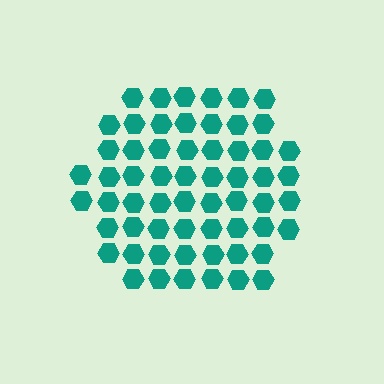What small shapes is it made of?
It is made of small hexagons.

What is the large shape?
The large shape is a hexagon.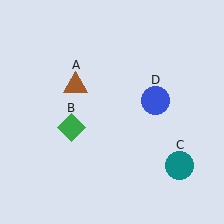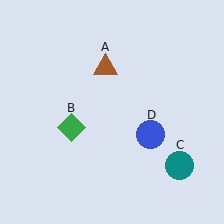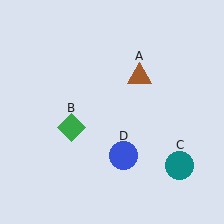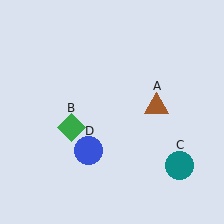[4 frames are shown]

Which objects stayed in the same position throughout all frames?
Green diamond (object B) and teal circle (object C) remained stationary.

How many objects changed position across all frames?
2 objects changed position: brown triangle (object A), blue circle (object D).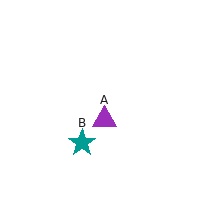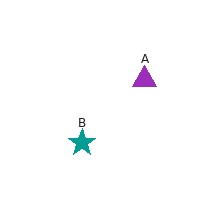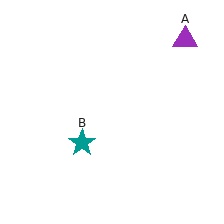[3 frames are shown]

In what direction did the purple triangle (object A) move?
The purple triangle (object A) moved up and to the right.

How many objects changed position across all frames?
1 object changed position: purple triangle (object A).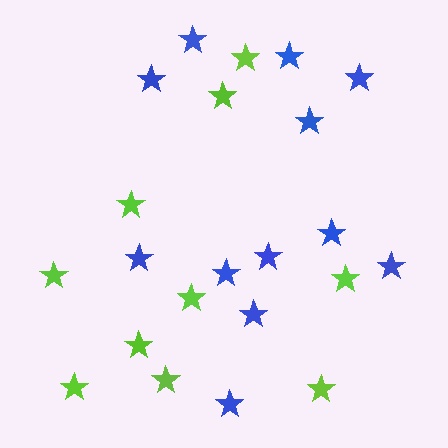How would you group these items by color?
There are 2 groups: one group of blue stars (12) and one group of lime stars (10).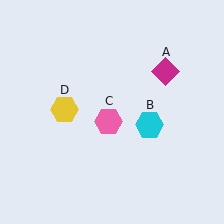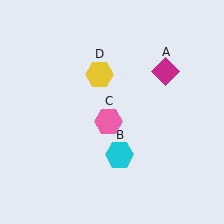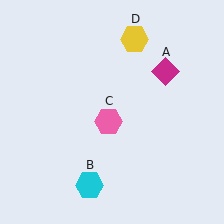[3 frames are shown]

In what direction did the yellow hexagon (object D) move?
The yellow hexagon (object D) moved up and to the right.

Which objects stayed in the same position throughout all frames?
Magenta diamond (object A) and pink hexagon (object C) remained stationary.